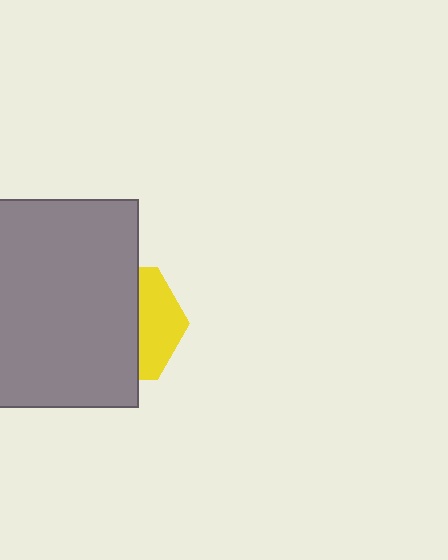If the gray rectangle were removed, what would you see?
You would see the complete yellow hexagon.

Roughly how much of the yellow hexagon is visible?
A small part of it is visible (roughly 35%).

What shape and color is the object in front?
The object in front is a gray rectangle.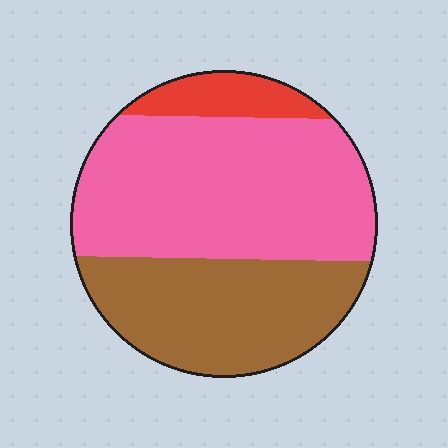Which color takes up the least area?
Red, at roughly 10%.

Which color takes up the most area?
Pink, at roughly 55%.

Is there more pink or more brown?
Pink.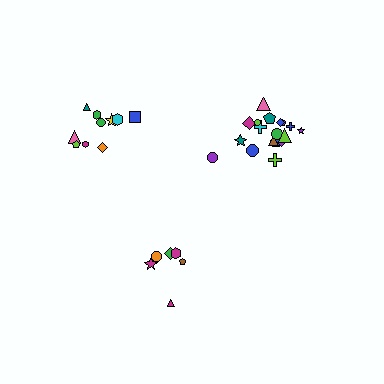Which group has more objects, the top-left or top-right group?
The top-right group.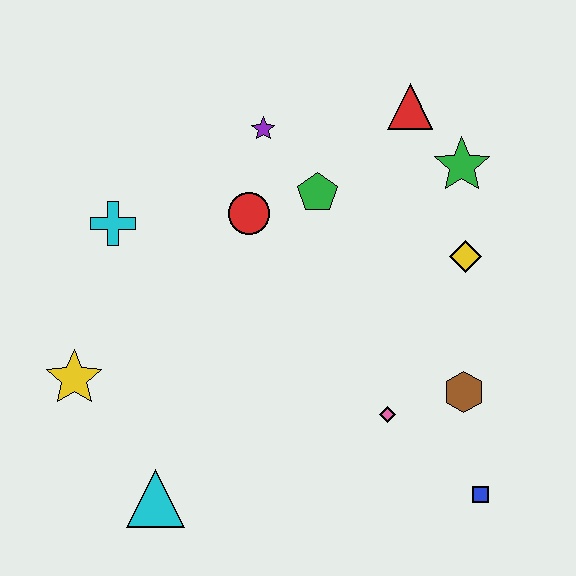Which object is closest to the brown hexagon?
The pink diamond is closest to the brown hexagon.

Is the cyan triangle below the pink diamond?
Yes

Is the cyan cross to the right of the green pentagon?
No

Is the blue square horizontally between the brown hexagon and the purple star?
No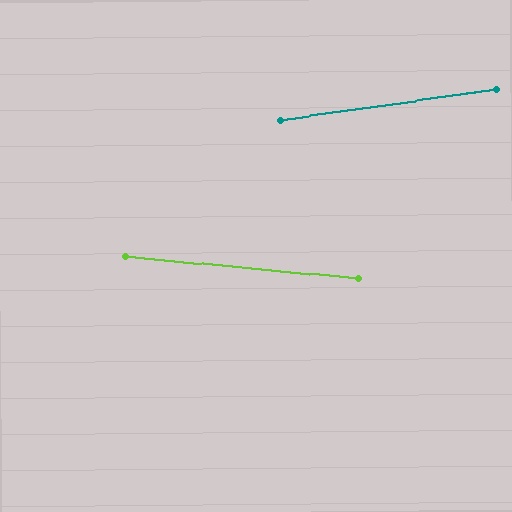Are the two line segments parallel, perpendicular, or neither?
Neither parallel nor perpendicular — they differ by about 14°.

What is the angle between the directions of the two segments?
Approximately 14 degrees.